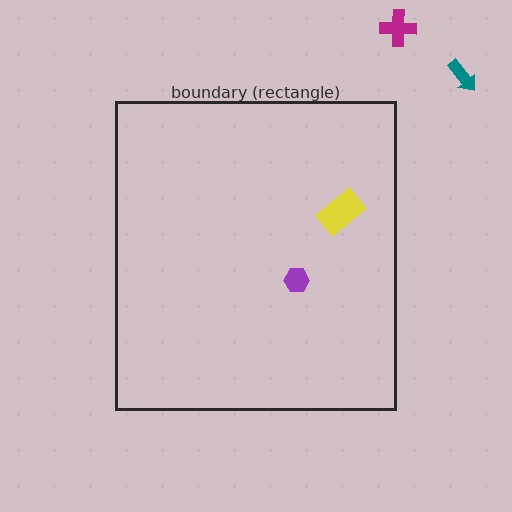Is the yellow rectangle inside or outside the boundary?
Inside.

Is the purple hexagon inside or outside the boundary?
Inside.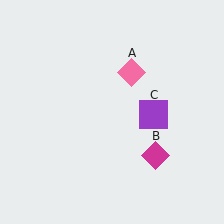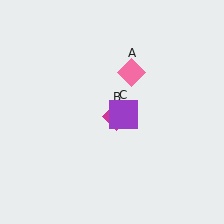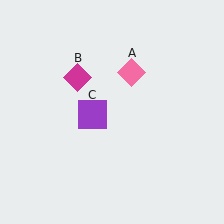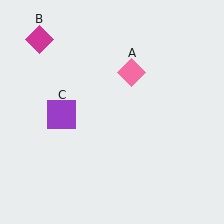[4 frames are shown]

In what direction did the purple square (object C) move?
The purple square (object C) moved left.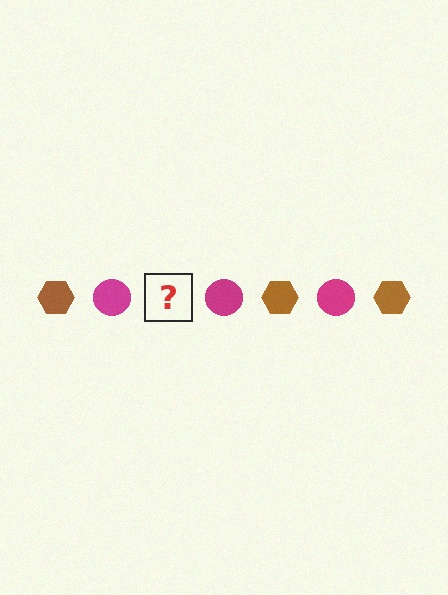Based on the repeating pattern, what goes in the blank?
The blank should be a brown hexagon.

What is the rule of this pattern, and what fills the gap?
The rule is that the pattern alternates between brown hexagon and magenta circle. The gap should be filled with a brown hexagon.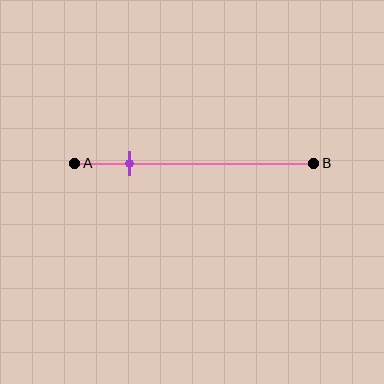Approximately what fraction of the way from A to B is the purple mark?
The purple mark is approximately 25% of the way from A to B.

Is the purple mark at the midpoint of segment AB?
No, the mark is at about 25% from A, not at the 50% midpoint.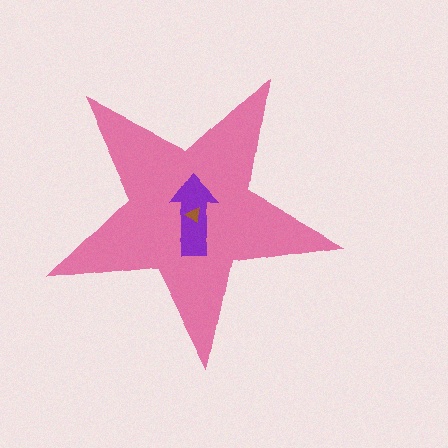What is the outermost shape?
The pink star.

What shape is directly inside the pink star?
The purple arrow.